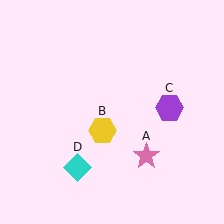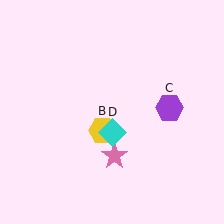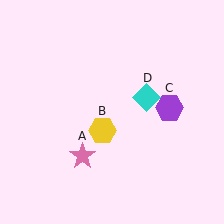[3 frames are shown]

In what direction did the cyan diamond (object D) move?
The cyan diamond (object D) moved up and to the right.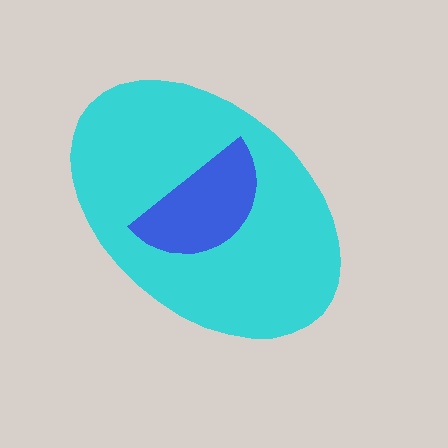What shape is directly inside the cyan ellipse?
The blue semicircle.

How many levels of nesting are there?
2.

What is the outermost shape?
The cyan ellipse.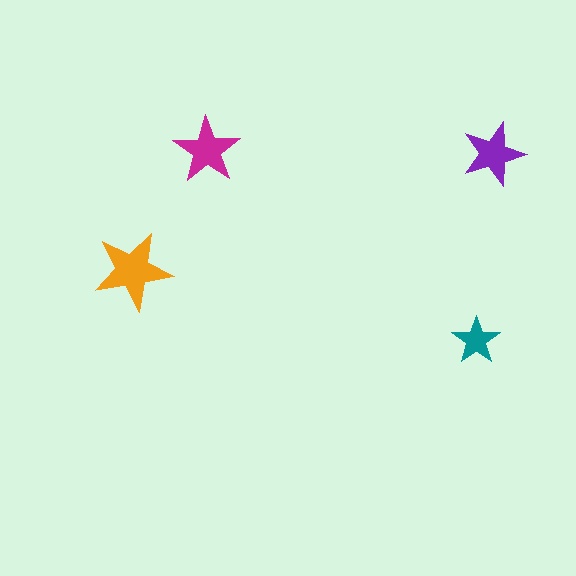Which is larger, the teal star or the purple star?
The purple one.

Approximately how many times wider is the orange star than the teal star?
About 1.5 times wider.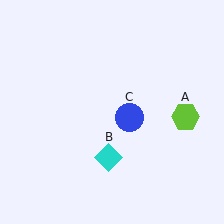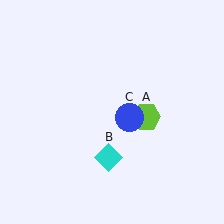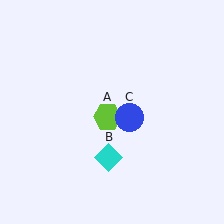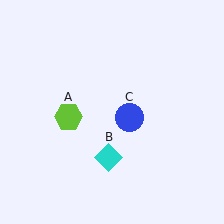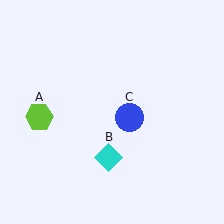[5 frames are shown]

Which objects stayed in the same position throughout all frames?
Cyan diamond (object B) and blue circle (object C) remained stationary.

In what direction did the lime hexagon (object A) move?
The lime hexagon (object A) moved left.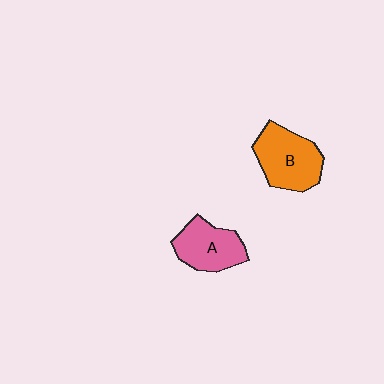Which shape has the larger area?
Shape B (orange).